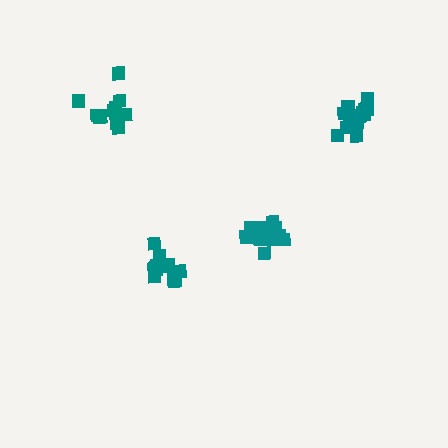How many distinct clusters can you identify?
There are 4 distinct clusters.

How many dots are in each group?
Group 1: 12 dots, Group 2: 15 dots, Group 3: 12 dots, Group 4: 16 dots (55 total).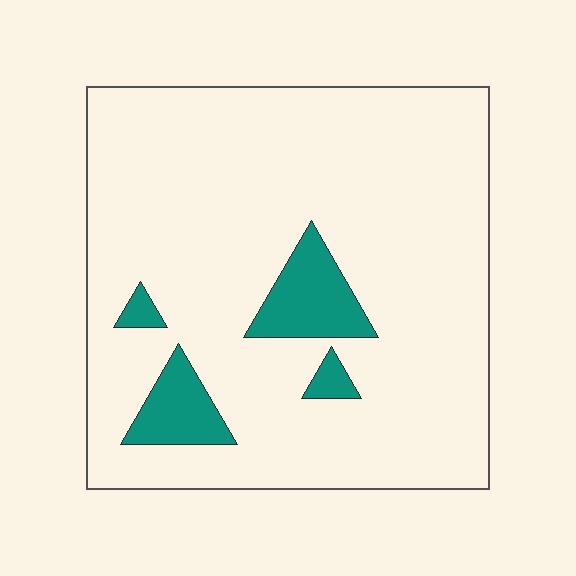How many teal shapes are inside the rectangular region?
4.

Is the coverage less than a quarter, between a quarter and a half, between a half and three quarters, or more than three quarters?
Less than a quarter.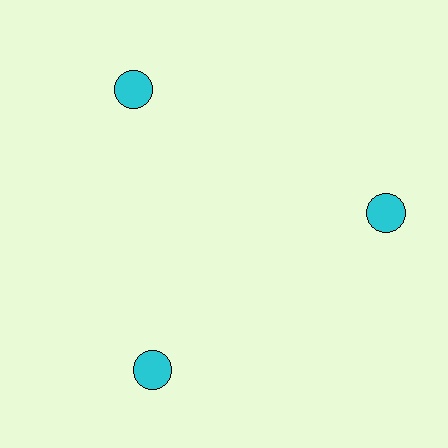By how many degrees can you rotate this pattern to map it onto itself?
The pattern maps onto itself every 120 degrees of rotation.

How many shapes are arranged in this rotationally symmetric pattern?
There are 3 shapes, arranged in 3 groups of 1.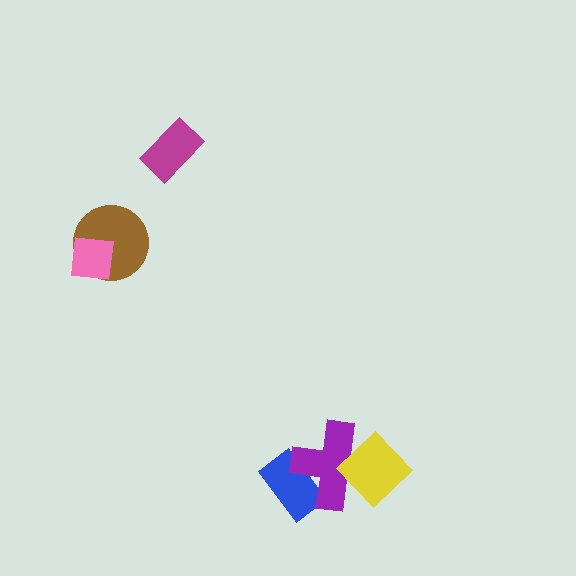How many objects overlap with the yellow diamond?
1 object overlaps with the yellow diamond.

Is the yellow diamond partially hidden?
No, no other shape covers it.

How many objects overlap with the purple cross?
2 objects overlap with the purple cross.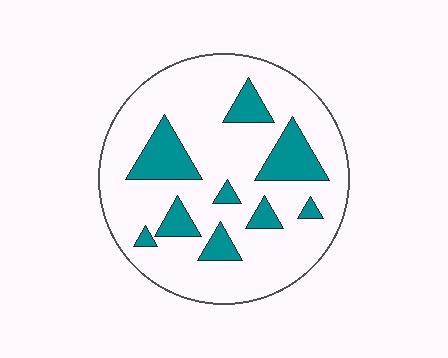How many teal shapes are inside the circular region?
9.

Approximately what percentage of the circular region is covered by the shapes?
Approximately 20%.